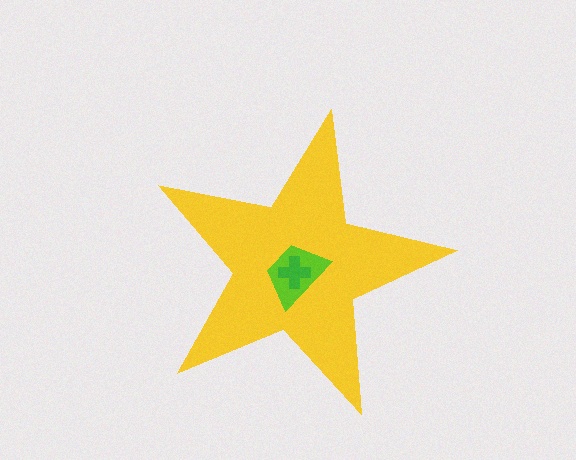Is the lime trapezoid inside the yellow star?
Yes.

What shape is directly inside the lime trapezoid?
The green cross.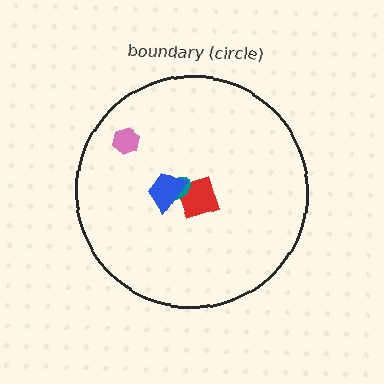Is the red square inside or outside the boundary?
Inside.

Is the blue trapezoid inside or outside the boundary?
Inside.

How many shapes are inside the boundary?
4 inside, 0 outside.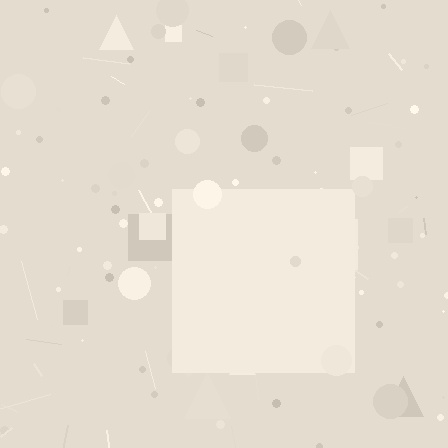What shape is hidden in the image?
A square is hidden in the image.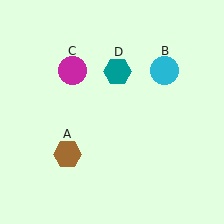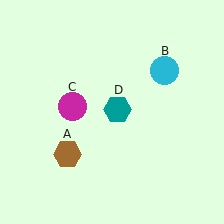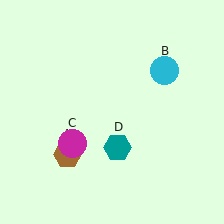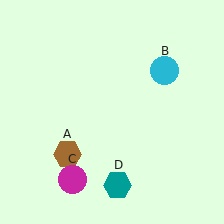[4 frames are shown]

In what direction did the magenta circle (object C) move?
The magenta circle (object C) moved down.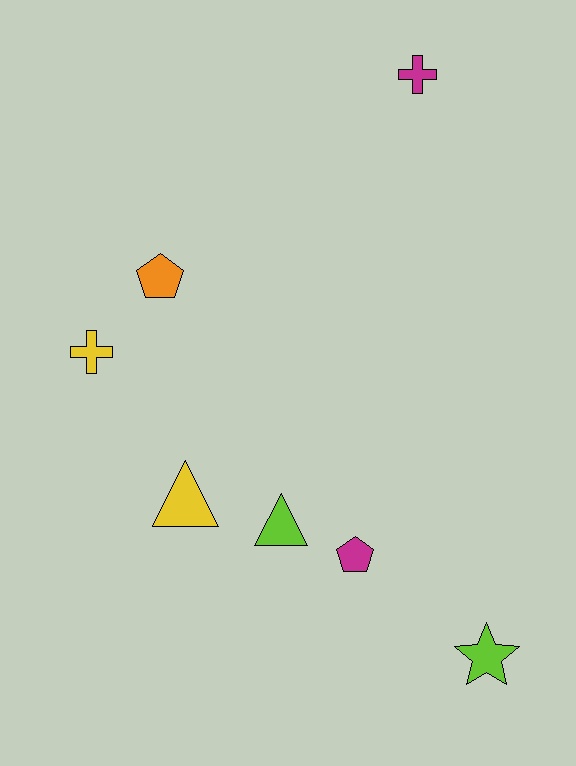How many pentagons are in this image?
There are 2 pentagons.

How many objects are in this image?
There are 7 objects.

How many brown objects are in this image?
There are no brown objects.